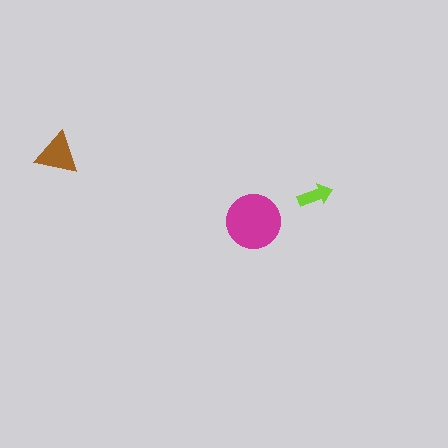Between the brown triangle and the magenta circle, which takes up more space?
The magenta circle.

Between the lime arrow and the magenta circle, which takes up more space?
The magenta circle.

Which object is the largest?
The magenta circle.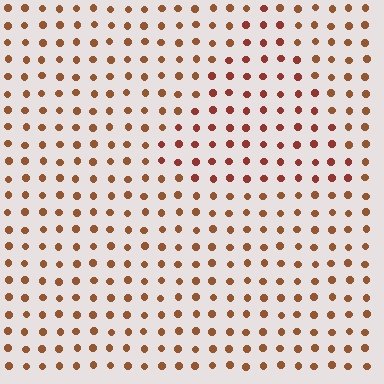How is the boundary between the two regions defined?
The boundary is defined purely by a slight shift in hue (about 21 degrees). Spacing, size, and orientation are identical on both sides.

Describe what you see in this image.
The image is filled with small brown elements in a uniform arrangement. A triangle-shaped region is visible where the elements are tinted to a slightly different hue, forming a subtle color boundary.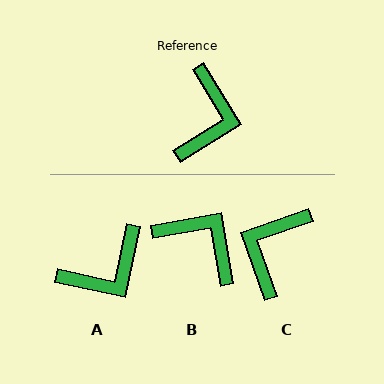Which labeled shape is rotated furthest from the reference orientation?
C, about 168 degrees away.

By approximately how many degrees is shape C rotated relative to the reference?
Approximately 168 degrees counter-clockwise.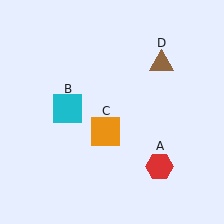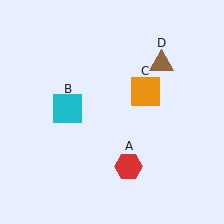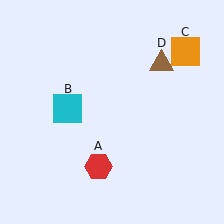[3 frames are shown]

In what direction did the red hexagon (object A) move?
The red hexagon (object A) moved left.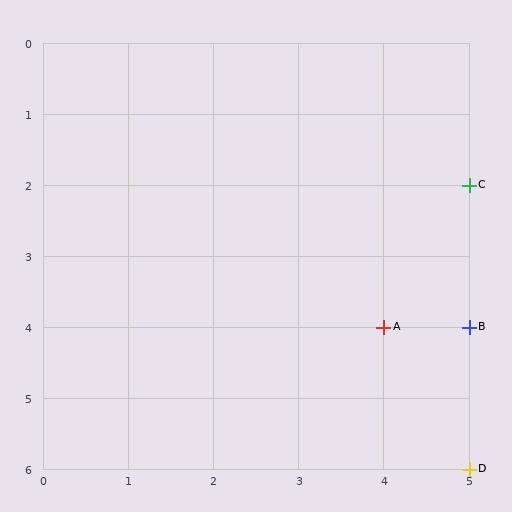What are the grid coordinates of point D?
Point D is at grid coordinates (5, 6).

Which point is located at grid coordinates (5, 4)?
Point B is at (5, 4).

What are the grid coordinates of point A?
Point A is at grid coordinates (4, 4).